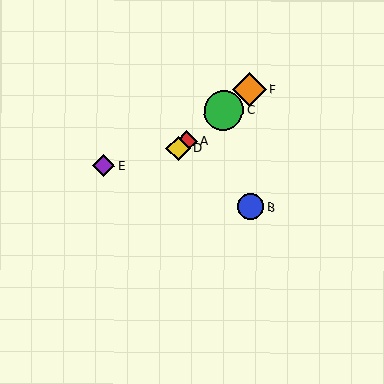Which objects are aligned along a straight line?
Objects A, C, D, F are aligned along a straight line.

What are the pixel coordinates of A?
Object A is at (187, 141).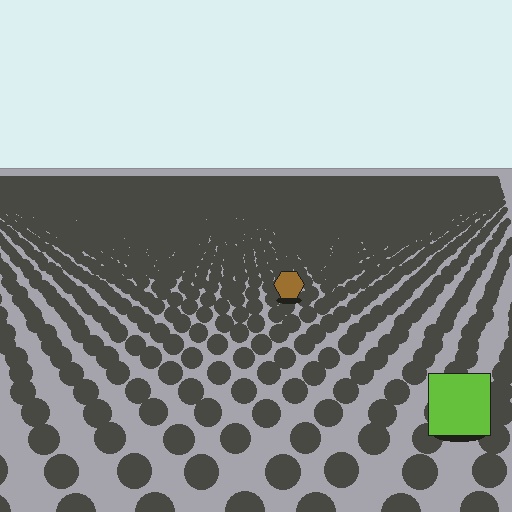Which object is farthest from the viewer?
The brown hexagon is farthest from the viewer. It appears smaller and the ground texture around it is denser.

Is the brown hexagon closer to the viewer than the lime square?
No. The lime square is closer — you can tell from the texture gradient: the ground texture is coarser near it.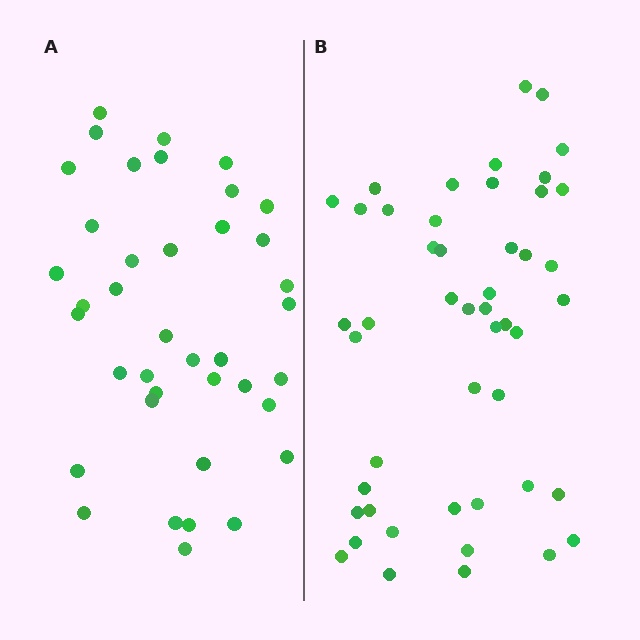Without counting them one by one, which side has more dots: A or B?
Region B (the right region) has more dots.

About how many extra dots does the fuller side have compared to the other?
Region B has roughly 8 or so more dots than region A.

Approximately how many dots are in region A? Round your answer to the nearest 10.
About 40 dots. (The exact count is 39, which rounds to 40.)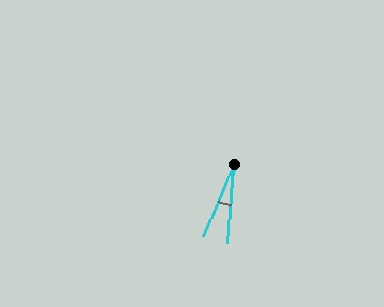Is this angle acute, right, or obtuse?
It is acute.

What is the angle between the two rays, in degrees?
Approximately 18 degrees.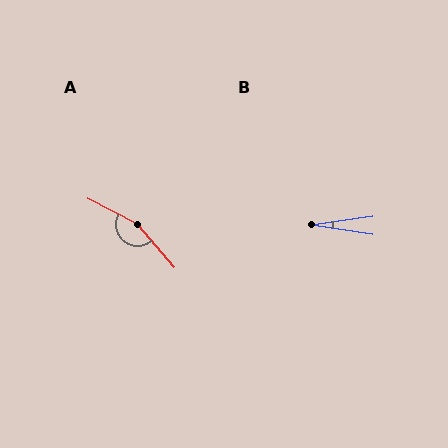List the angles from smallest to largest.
B (17°), A (158°).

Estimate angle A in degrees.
Approximately 158 degrees.